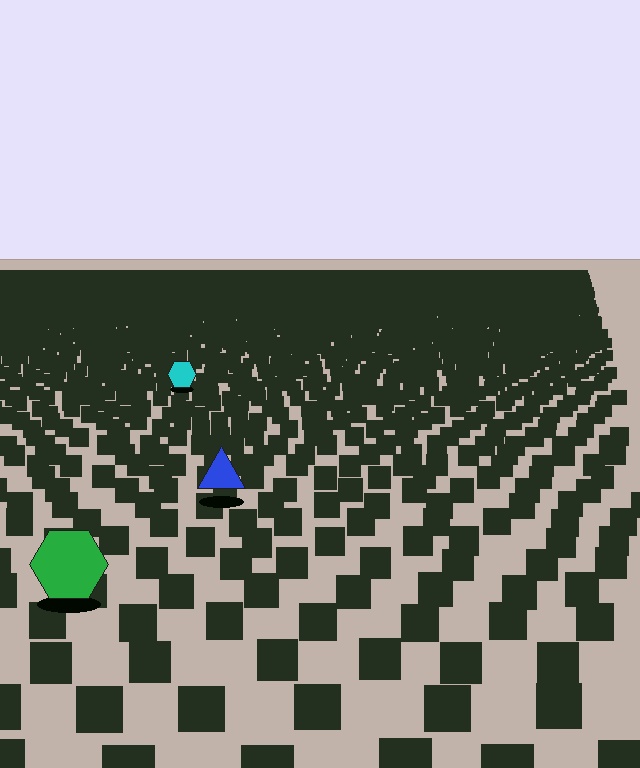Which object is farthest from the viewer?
The cyan hexagon is farthest from the viewer. It appears smaller and the ground texture around it is denser.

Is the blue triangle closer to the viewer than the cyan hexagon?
Yes. The blue triangle is closer — you can tell from the texture gradient: the ground texture is coarser near it.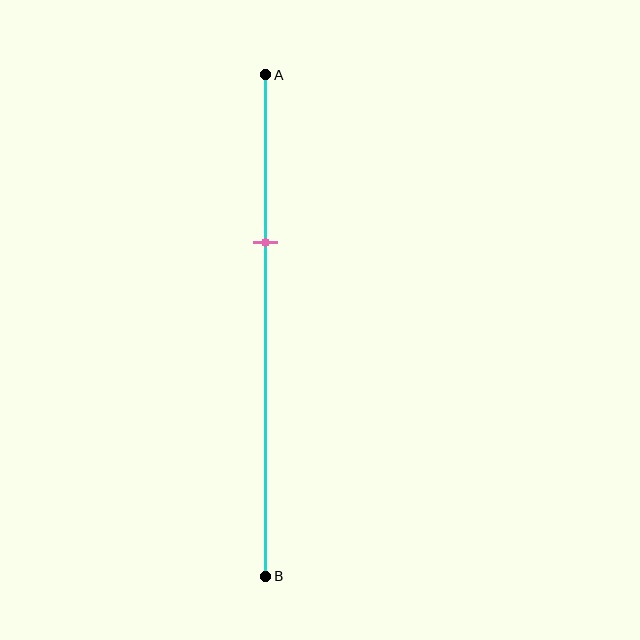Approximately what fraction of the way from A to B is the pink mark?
The pink mark is approximately 35% of the way from A to B.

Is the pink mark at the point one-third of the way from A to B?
Yes, the mark is approximately at the one-third point.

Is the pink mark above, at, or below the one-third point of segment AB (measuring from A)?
The pink mark is approximately at the one-third point of segment AB.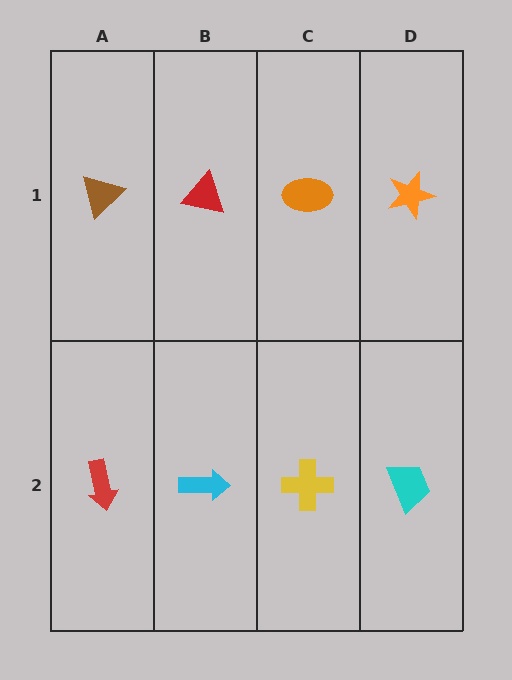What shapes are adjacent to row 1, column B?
A cyan arrow (row 2, column B), a brown triangle (row 1, column A), an orange ellipse (row 1, column C).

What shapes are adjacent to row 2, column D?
An orange star (row 1, column D), a yellow cross (row 2, column C).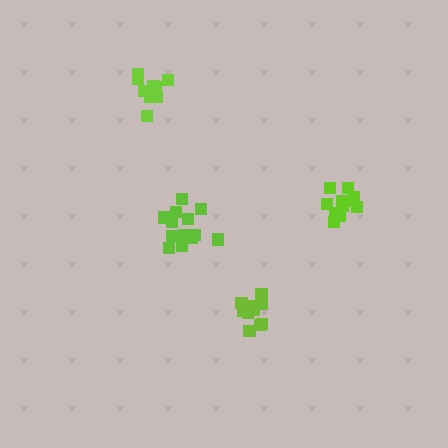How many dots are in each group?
Group 1: 11 dots, Group 2: 14 dots, Group 3: 12 dots, Group 4: 10 dots (47 total).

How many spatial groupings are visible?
There are 4 spatial groupings.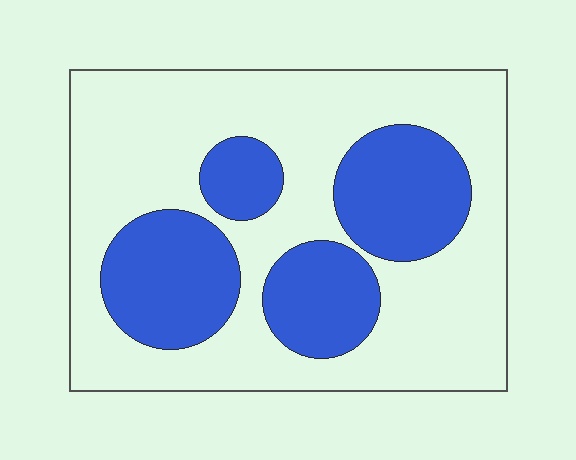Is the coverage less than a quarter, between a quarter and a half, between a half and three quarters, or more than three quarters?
Between a quarter and a half.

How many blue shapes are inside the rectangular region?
4.